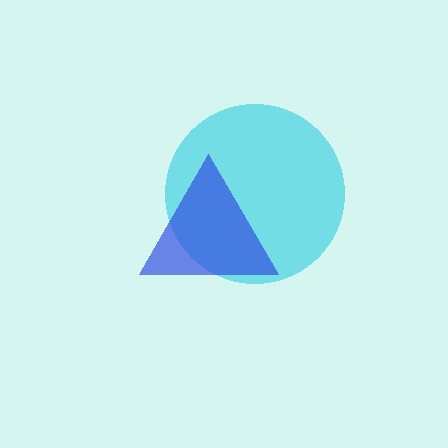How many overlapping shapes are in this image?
There are 2 overlapping shapes in the image.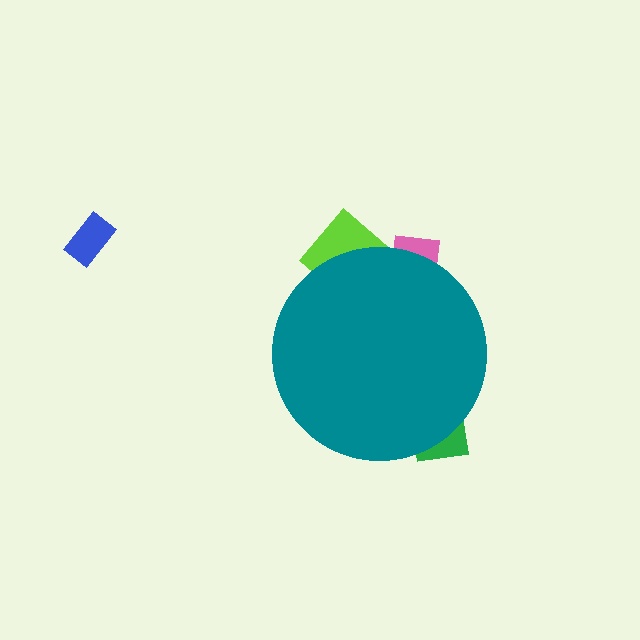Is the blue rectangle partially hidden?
No, the blue rectangle is fully visible.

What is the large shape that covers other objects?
A teal circle.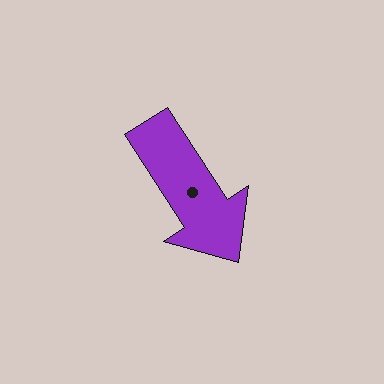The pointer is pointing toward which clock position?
Roughly 5 o'clock.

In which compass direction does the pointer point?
Southeast.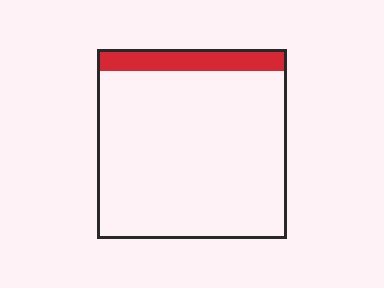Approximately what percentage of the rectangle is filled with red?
Approximately 10%.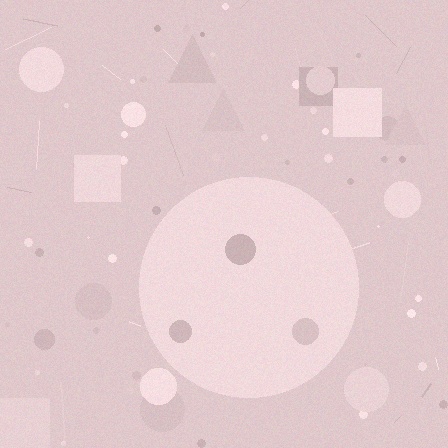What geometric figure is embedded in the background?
A circle is embedded in the background.